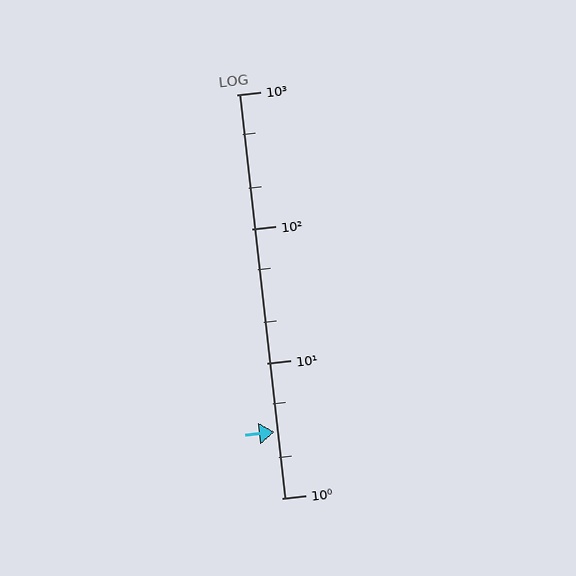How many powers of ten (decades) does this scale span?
The scale spans 3 decades, from 1 to 1000.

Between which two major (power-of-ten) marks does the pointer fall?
The pointer is between 1 and 10.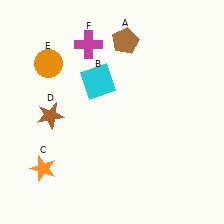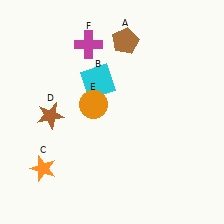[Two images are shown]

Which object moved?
The orange circle (E) moved right.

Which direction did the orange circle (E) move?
The orange circle (E) moved right.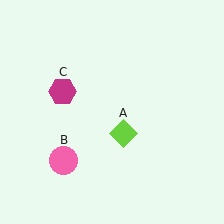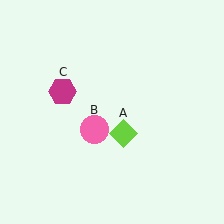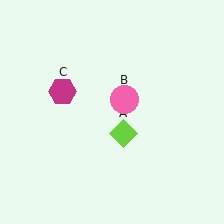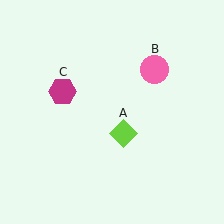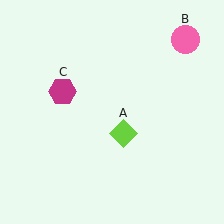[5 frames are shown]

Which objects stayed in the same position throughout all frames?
Lime diamond (object A) and magenta hexagon (object C) remained stationary.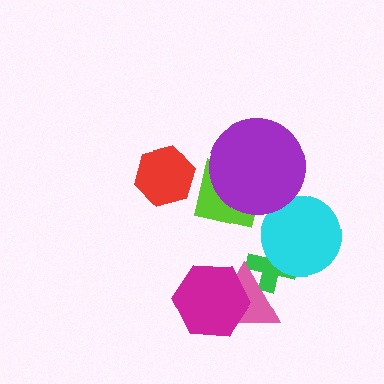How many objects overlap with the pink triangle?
2 objects overlap with the pink triangle.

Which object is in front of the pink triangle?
The magenta hexagon is in front of the pink triangle.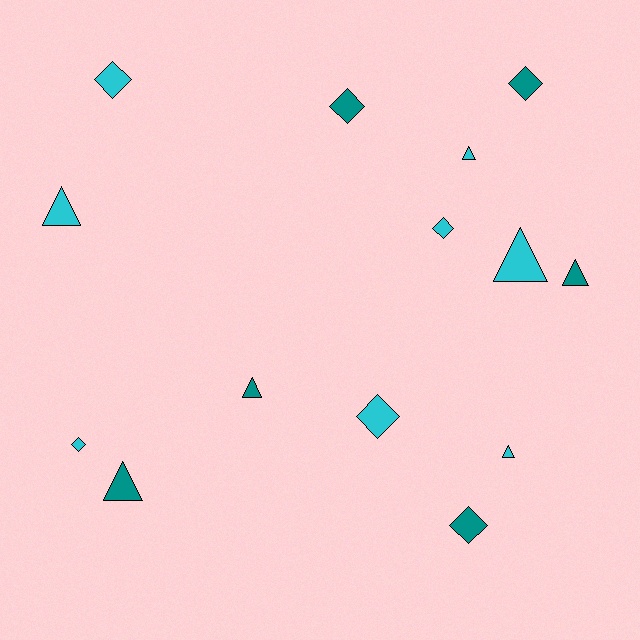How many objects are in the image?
There are 14 objects.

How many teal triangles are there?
There are 3 teal triangles.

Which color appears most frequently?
Cyan, with 8 objects.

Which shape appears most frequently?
Triangle, with 7 objects.